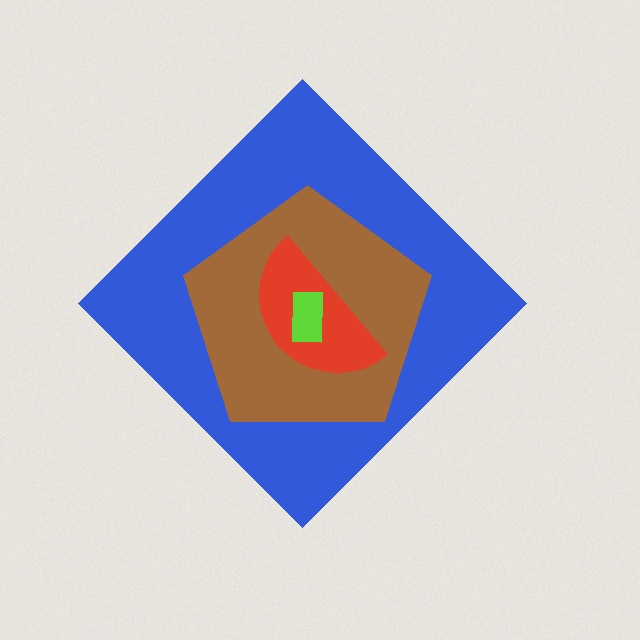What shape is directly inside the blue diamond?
The brown pentagon.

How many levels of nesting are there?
4.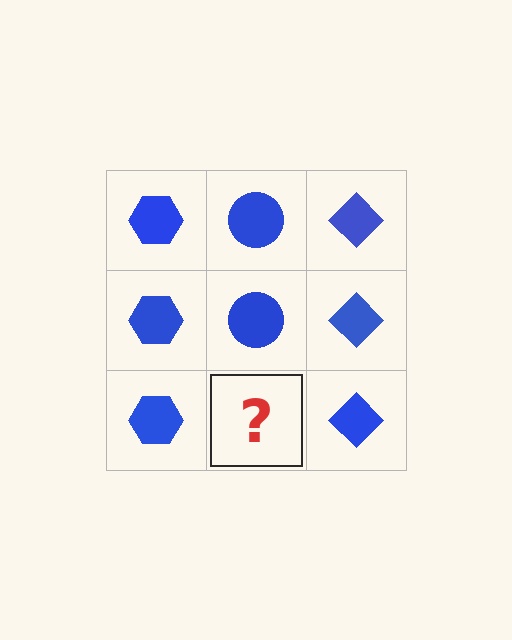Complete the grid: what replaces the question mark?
The question mark should be replaced with a blue circle.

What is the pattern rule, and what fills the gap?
The rule is that each column has a consistent shape. The gap should be filled with a blue circle.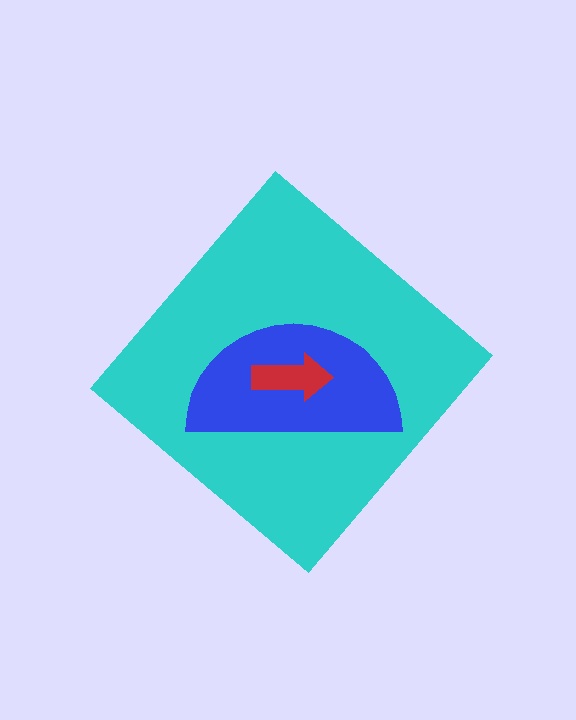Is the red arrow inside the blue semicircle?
Yes.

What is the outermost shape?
The cyan diamond.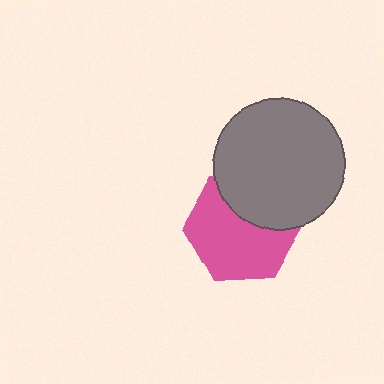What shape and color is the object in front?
The object in front is a gray circle.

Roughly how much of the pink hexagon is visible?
Most of it is visible (roughly 66%).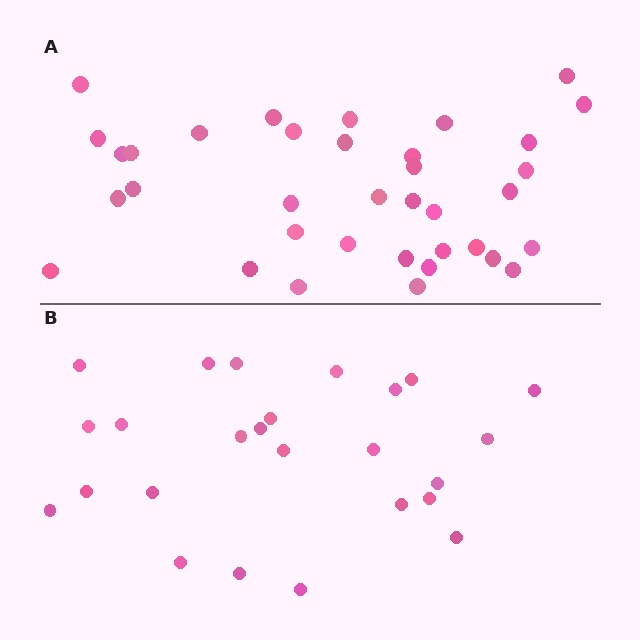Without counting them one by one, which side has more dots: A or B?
Region A (the top region) has more dots.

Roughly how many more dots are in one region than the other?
Region A has roughly 12 or so more dots than region B.